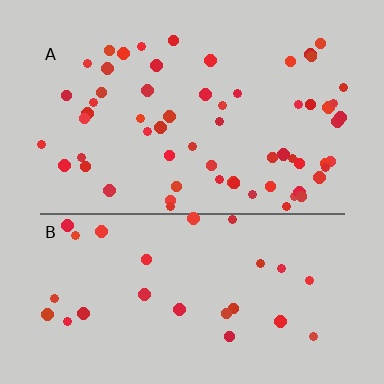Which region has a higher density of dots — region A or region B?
A (the top).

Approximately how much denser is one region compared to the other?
Approximately 2.3× — region A over region B.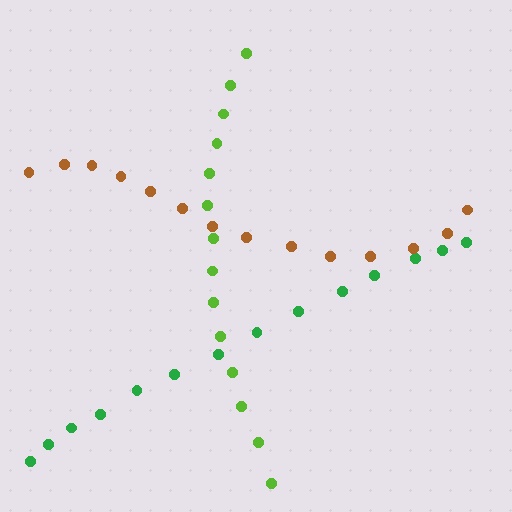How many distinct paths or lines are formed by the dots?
There are 3 distinct paths.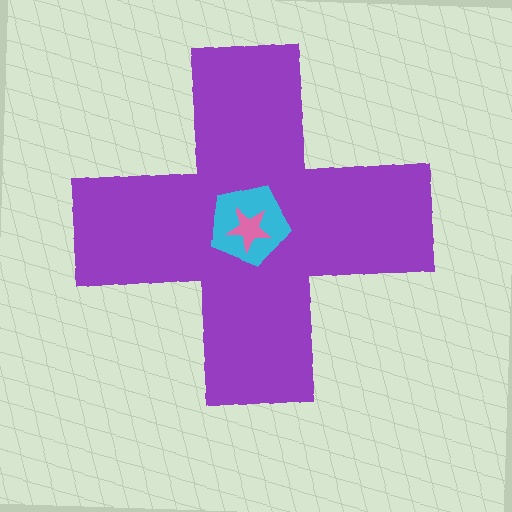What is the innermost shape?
The pink star.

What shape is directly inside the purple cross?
The cyan pentagon.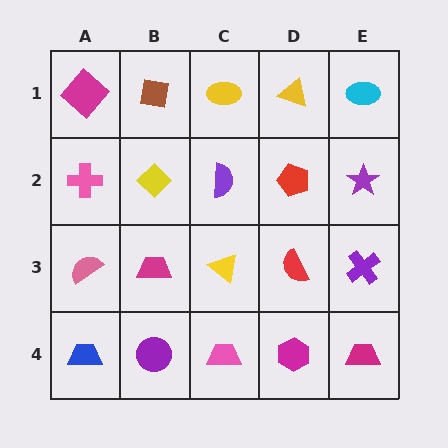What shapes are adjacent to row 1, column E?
A purple star (row 2, column E), a yellow triangle (row 1, column D).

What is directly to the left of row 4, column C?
A purple circle.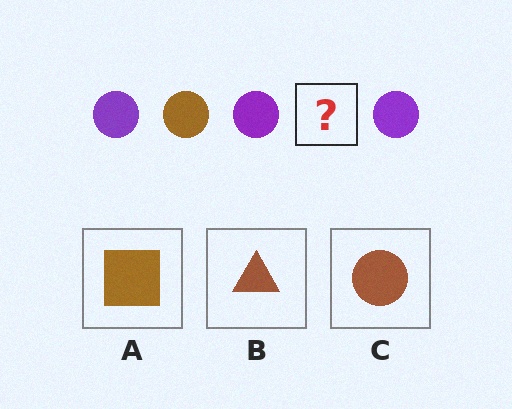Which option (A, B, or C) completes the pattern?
C.